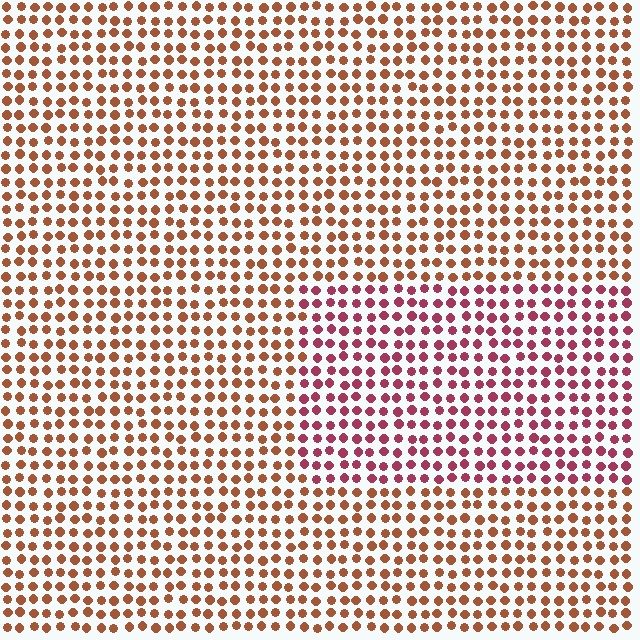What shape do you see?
I see a rectangle.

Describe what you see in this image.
The image is filled with small brown elements in a uniform arrangement. A rectangle-shaped region is visible where the elements are tinted to a slightly different hue, forming a subtle color boundary.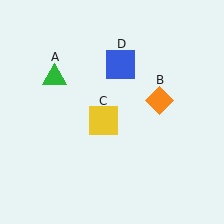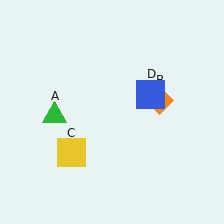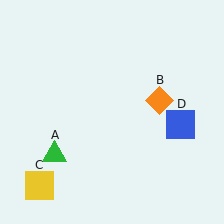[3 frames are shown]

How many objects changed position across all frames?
3 objects changed position: green triangle (object A), yellow square (object C), blue square (object D).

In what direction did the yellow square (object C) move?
The yellow square (object C) moved down and to the left.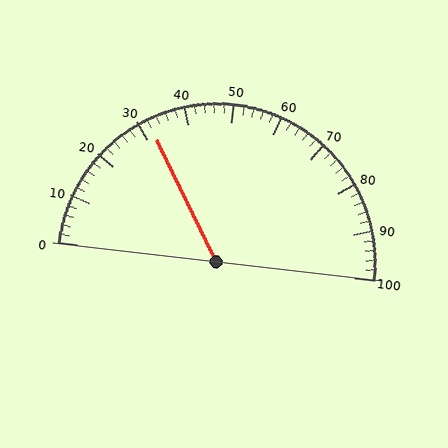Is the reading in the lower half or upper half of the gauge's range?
The reading is in the lower half of the range (0 to 100).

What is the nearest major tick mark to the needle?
The nearest major tick mark is 30.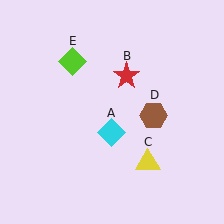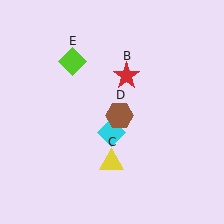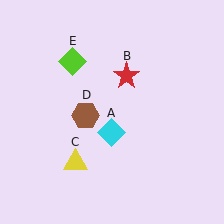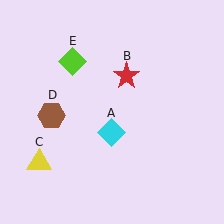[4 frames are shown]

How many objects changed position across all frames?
2 objects changed position: yellow triangle (object C), brown hexagon (object D).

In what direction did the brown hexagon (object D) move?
The brown hexagon (object D) moved left.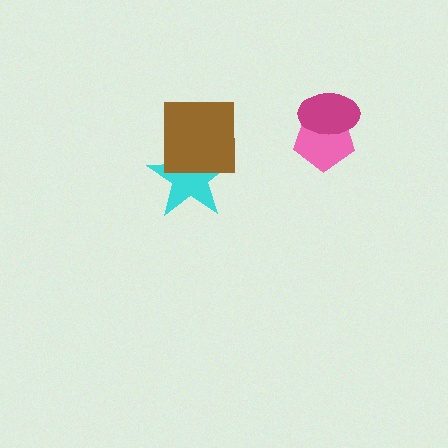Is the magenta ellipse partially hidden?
No, no other shape covers it.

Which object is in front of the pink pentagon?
The magenta ellipse is in front of the pink pentagon.